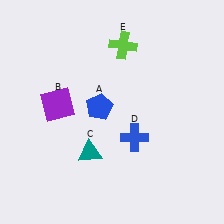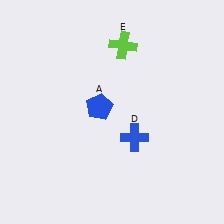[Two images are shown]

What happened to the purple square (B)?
The purple square (B) was removed in Image 2. It was in the top-left area of Image 1.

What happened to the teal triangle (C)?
The teal triangle (C) was removed in Image 2. It was in the bottom-left area of Image 1.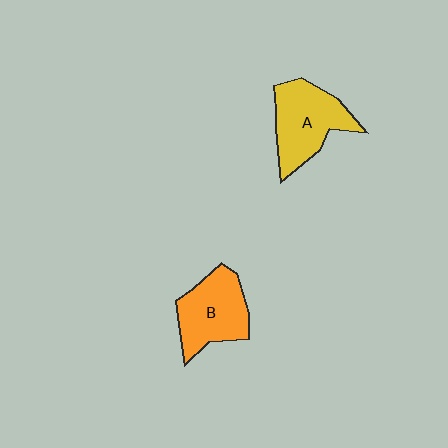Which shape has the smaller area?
Shape B (orange).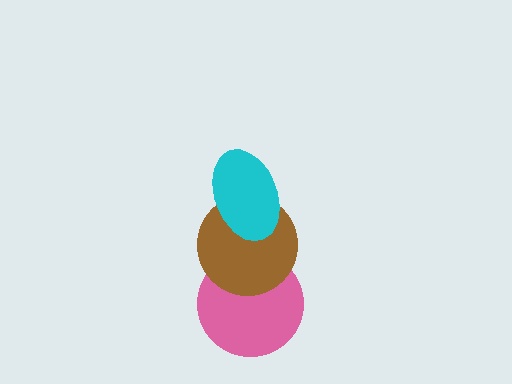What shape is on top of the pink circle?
The brown circle is on top of the pink circle.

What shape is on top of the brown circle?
The cyan ellipse is on top of the brown circle.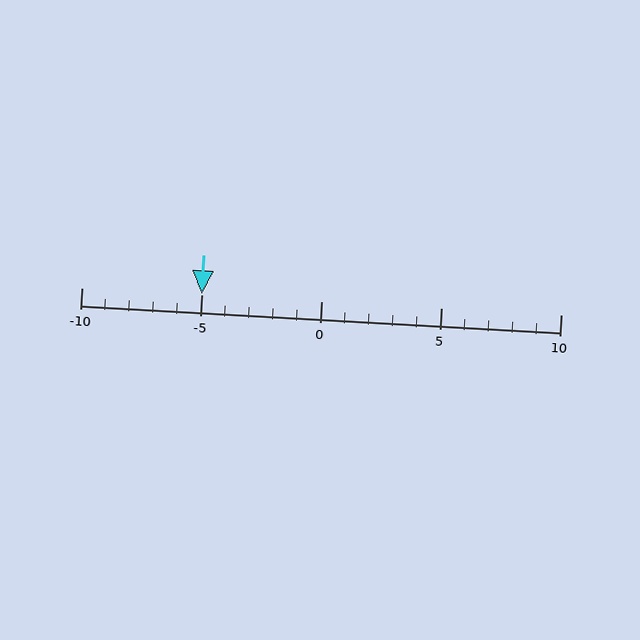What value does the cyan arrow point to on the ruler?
The cyan arrow points to approximately -5.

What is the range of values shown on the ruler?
The ruler shows values from -10 to 10.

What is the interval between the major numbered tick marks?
The major tick marks are spaced 5 units apart.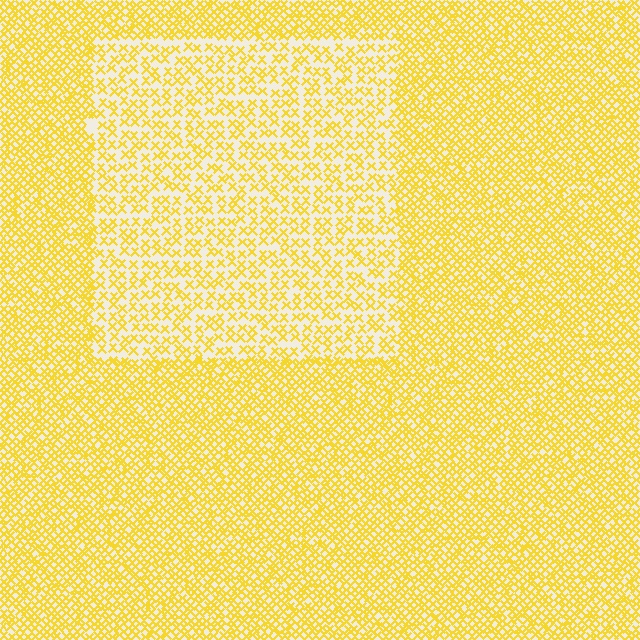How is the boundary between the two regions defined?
The boundary is defined by a change in element density (approximately 1.9x ratio). All elements are the same color, size, and shape.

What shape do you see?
I see a rectangle.